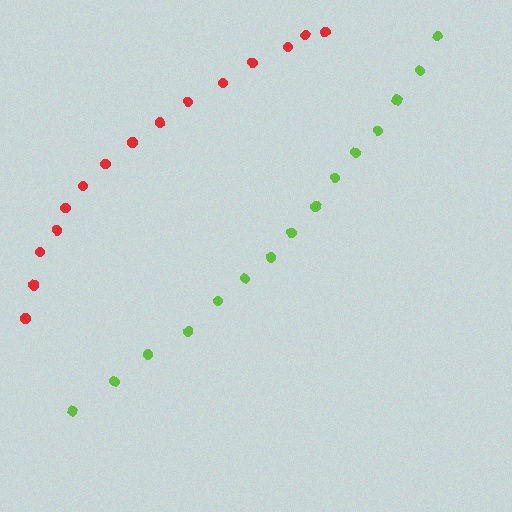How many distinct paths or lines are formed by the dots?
There are 2 distinct paths.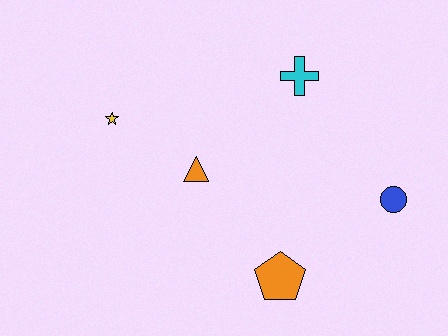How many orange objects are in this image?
There are 2 orange objects.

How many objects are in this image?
There are 5 objects.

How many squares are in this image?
There are no squares.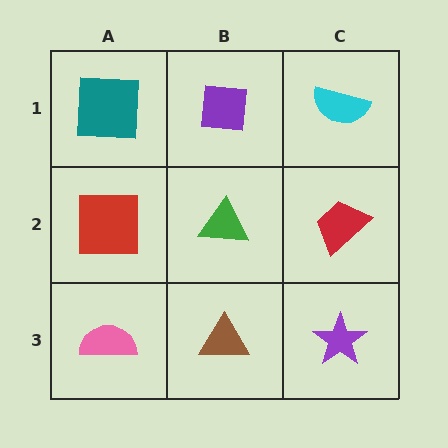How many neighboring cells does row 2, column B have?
4.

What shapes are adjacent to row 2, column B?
A purple square (row 1, column B), a brown triangle (row 3, column B), a red square (row 2, column A), a red trapezoid (row 2, column C).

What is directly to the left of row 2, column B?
A red square.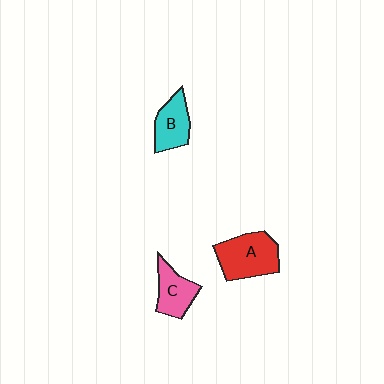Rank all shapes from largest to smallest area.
From largest to smallest: A (red), B (cyan), C (pink).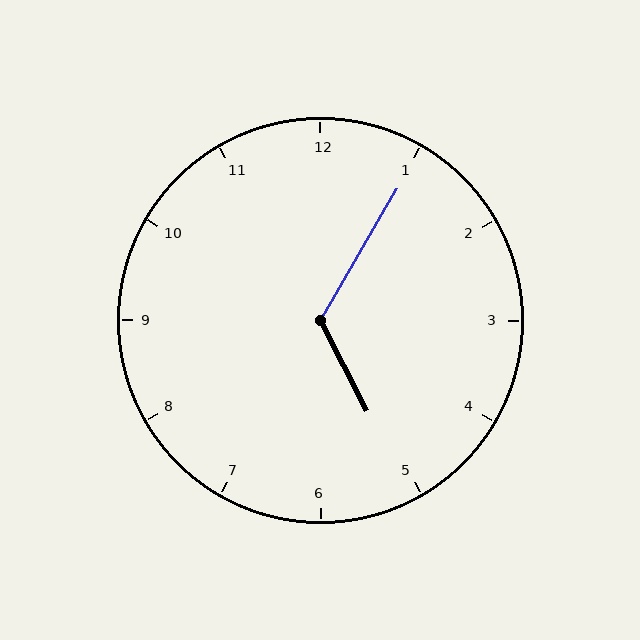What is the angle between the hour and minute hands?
Approximately 122 degrees.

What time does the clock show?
5:05.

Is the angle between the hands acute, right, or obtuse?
It is obtuse.